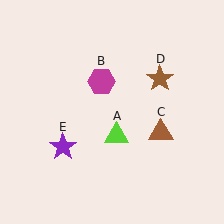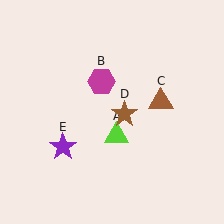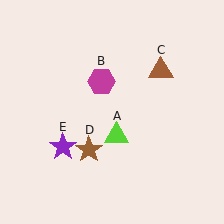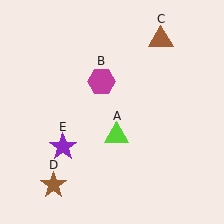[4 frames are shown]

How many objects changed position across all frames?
2 objects changed position: brown triangle (object C), brown star (object D).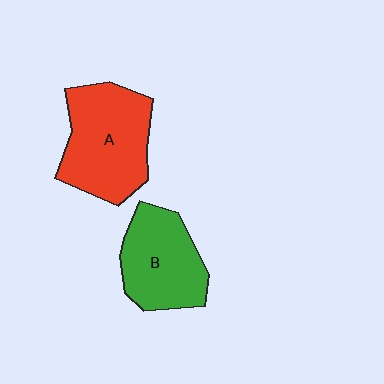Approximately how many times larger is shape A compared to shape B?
Approximately 1.2 times.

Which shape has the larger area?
Shape A (red).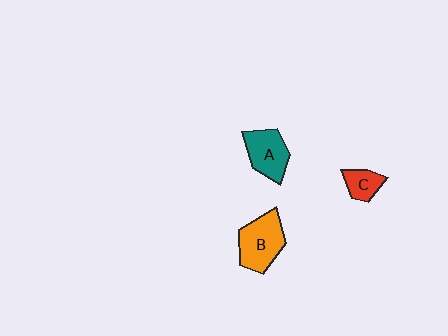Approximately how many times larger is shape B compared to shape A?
Approximately 1.2 times.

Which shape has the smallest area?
Shape C (red).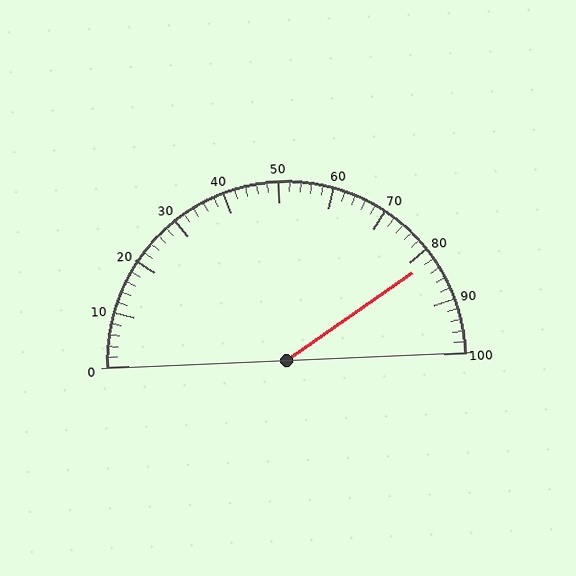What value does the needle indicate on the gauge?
The needle indicates approximately 82.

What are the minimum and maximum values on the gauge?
The gauge ranges from 0 to 100.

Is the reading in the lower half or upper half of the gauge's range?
The reading is in the upper half of the range (0 to 100).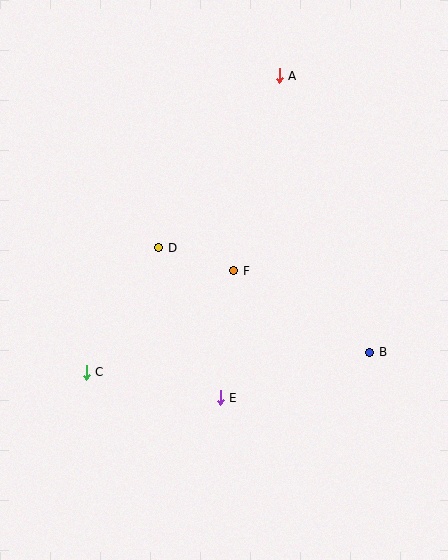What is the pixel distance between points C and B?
The distance between C and B is 285 pixels.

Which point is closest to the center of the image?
Point F at (234, 271) is closest to the center.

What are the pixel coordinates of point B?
Point B is at (370, 352).